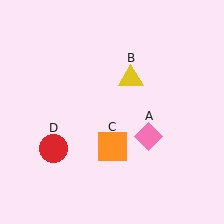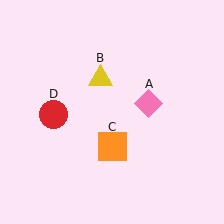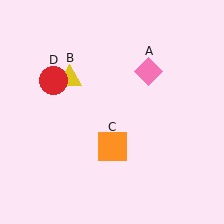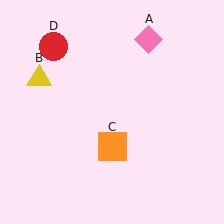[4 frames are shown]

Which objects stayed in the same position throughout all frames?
Orange square (object C) remained stationary.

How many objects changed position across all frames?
3 objects changed position: pink diamond (object A), yellow triangle (object B), red circle (object D).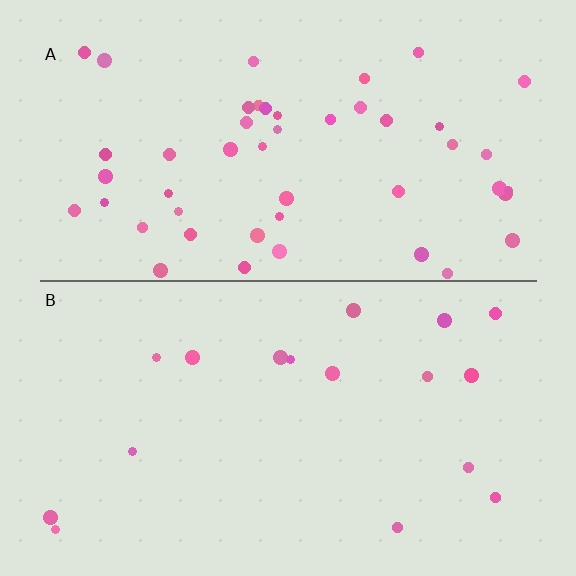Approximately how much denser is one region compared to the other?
Approximately 2.8× — region A over region B.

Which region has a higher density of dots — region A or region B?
A (the top).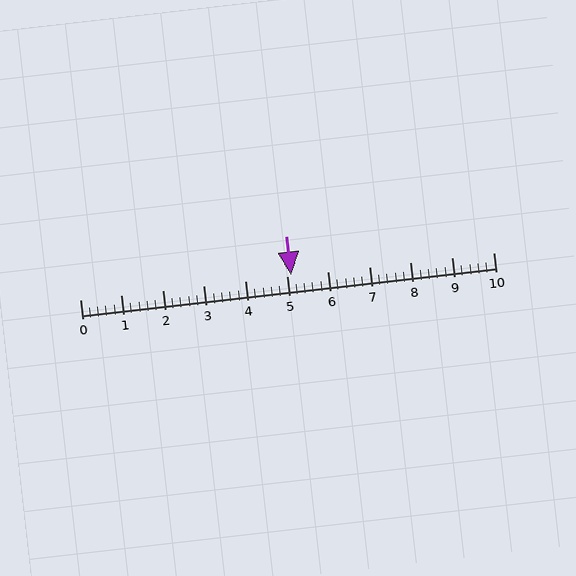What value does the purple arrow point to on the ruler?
The purple arrow points to approximately 5.1.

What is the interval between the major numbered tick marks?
The major tick marks are spaced 1 units apart.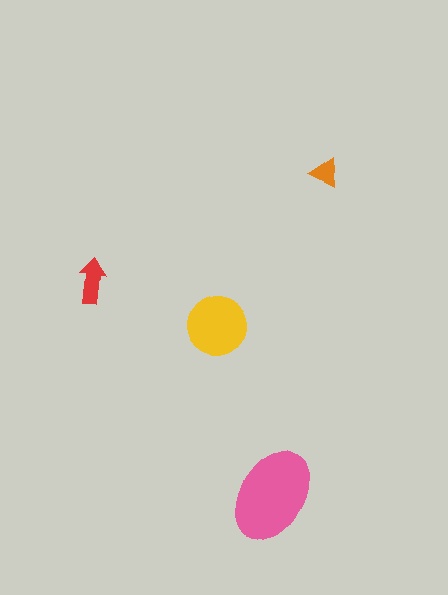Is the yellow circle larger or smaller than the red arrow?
Larger.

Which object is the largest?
The pink ellipse.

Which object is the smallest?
The orange triangle.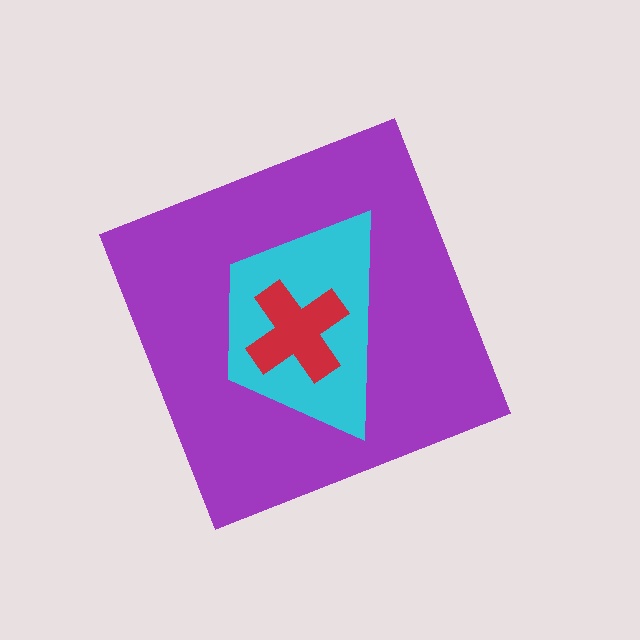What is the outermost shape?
The purple diamond.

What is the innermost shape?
The red cross.